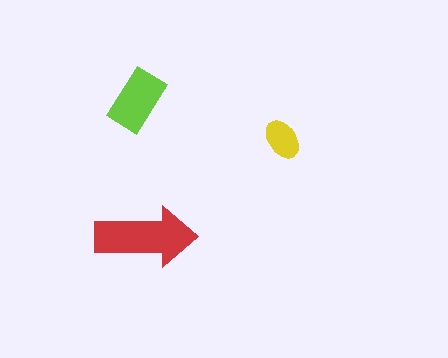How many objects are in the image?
There are 3 objects in the image.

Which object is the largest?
The red arrow.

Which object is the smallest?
The yellow ellipse.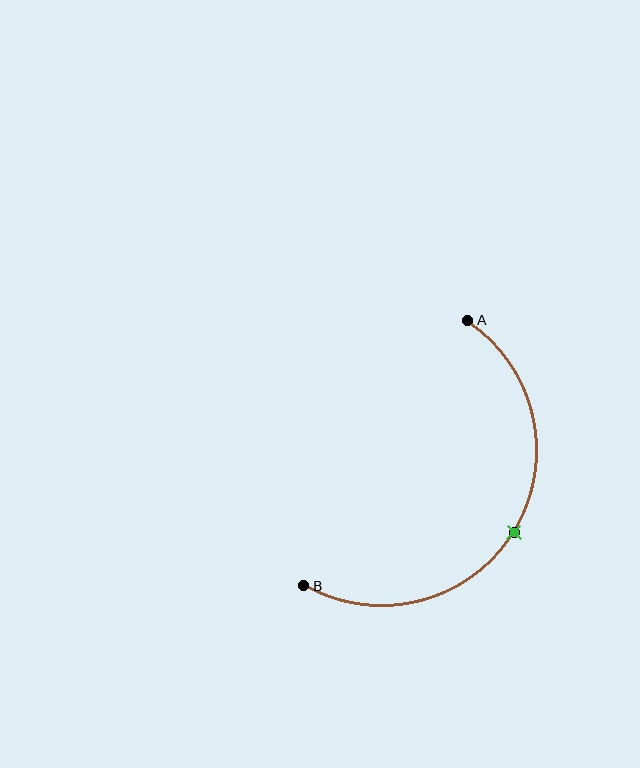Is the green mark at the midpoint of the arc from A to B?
Yes. The green mark lies on the arc at equal arc-length from both A and B — it is the arc midpoint.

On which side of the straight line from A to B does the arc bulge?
The arc bulges to the right of the straight line connecting A and B.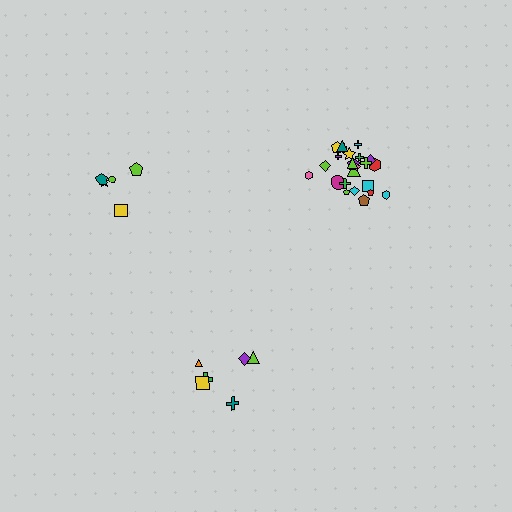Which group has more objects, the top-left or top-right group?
The top-right group.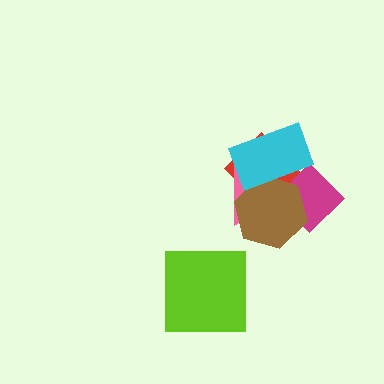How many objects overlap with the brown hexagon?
4 objects overlap with the brown hexagon.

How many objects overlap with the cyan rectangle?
4 objects overlap with the cyan rectangle.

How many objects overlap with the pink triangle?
4 objects overlap with the pink triangle.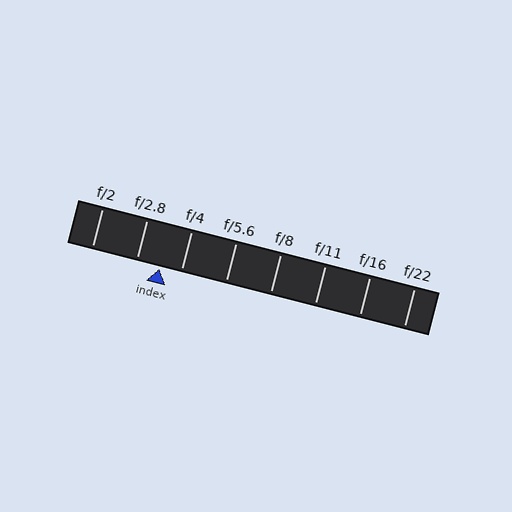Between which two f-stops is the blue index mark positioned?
The index mark is between f/2.8 and f/4.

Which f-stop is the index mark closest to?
The index mark is closest to f/4.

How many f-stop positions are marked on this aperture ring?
There are 8 f-stop positions marked.